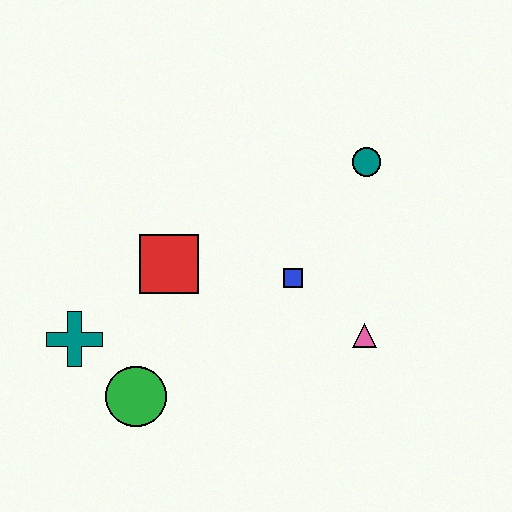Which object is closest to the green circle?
The teal cross is closest to the green circle.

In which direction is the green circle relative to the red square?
The green circle is below the red square.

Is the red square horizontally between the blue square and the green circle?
Yes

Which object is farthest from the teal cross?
The teal circle is farthest from the teal cross.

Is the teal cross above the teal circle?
No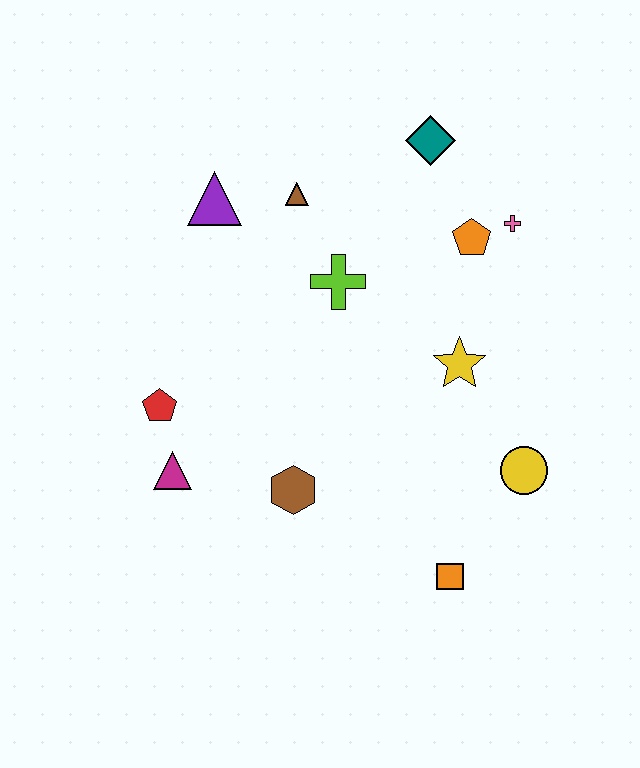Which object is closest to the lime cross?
The brown triangle is closest to the lime cross.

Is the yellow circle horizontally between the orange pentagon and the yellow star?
No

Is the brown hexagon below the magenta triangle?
Yes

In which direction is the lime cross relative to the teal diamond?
The lime cross is below the teal diamond.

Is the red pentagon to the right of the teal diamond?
No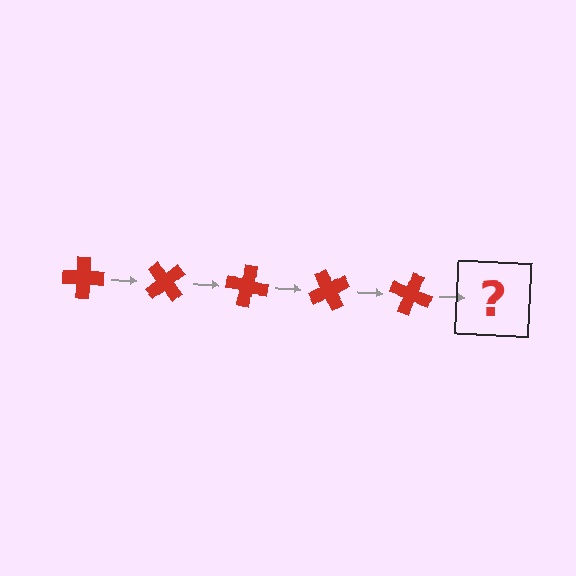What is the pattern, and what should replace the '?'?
The pattern is that the cross rotates 50 degrees each step. The '?' should be a red cross rotated 250 degrees.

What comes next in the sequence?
The next element should be a red cross rotated 250 degrees.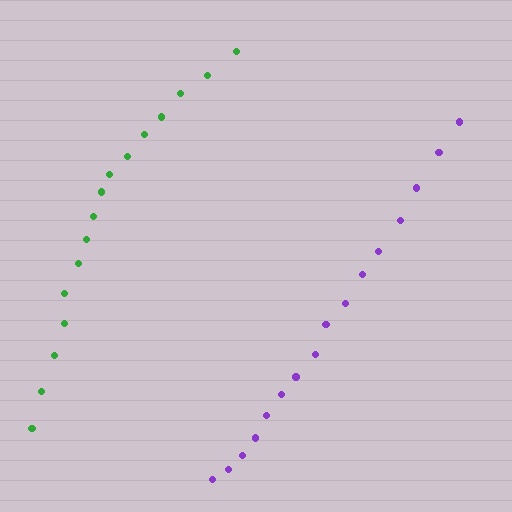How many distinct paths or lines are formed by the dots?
There are 2 distinct paths.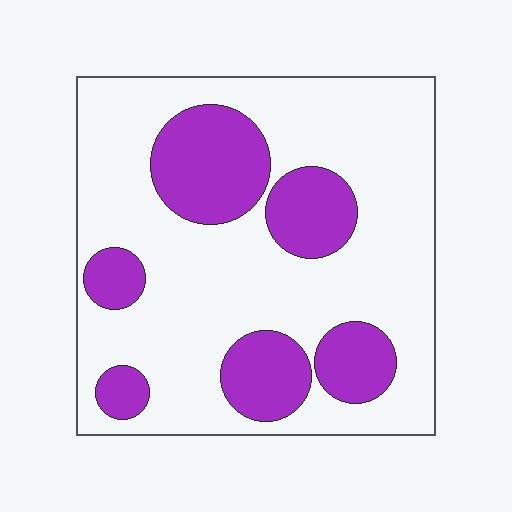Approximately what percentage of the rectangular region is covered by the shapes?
Approximately 30%.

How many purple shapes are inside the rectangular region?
6.